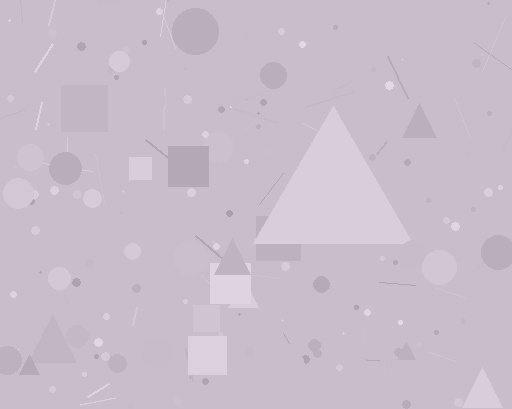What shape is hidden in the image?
A triangle is hidden in the image.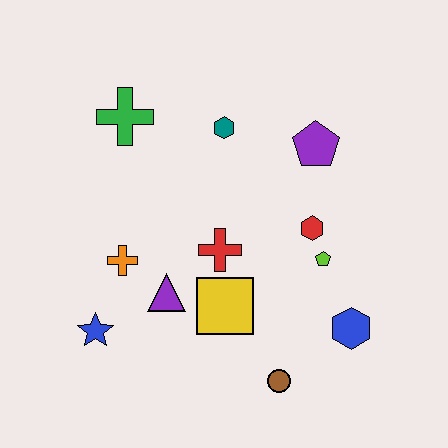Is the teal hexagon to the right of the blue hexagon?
No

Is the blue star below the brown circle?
No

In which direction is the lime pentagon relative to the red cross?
The lime pentagon is to the right of the red cross.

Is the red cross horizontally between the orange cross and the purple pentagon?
Yes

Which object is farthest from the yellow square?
The green cross is farthest from the yellow square.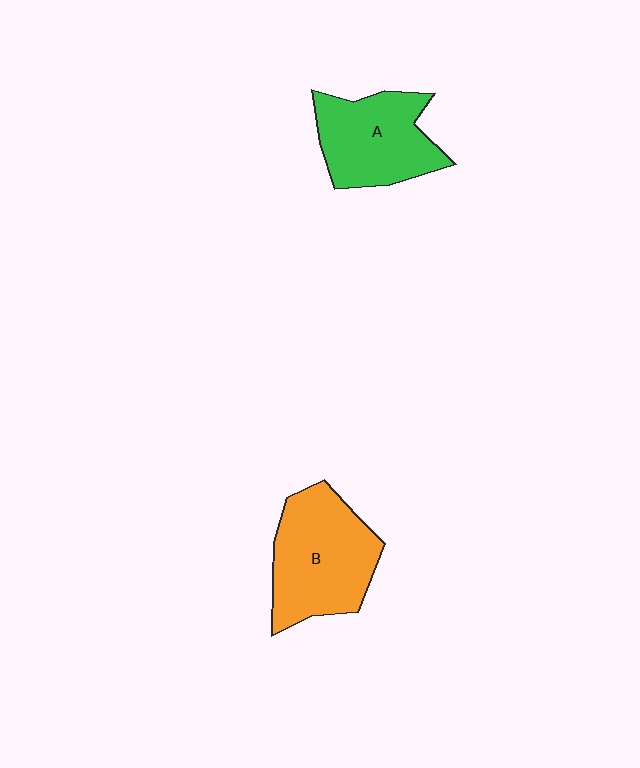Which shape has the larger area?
Shape B (orange).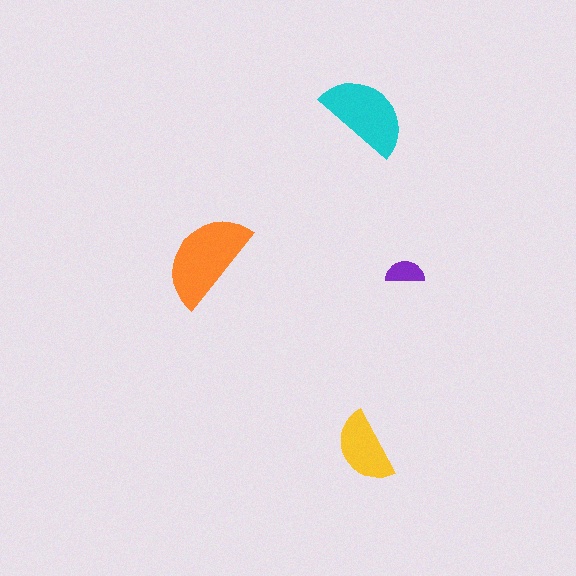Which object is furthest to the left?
The orange semicircle is leftmost.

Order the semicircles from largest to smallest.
the orange one, the cyan one, the yellow one, the purple one.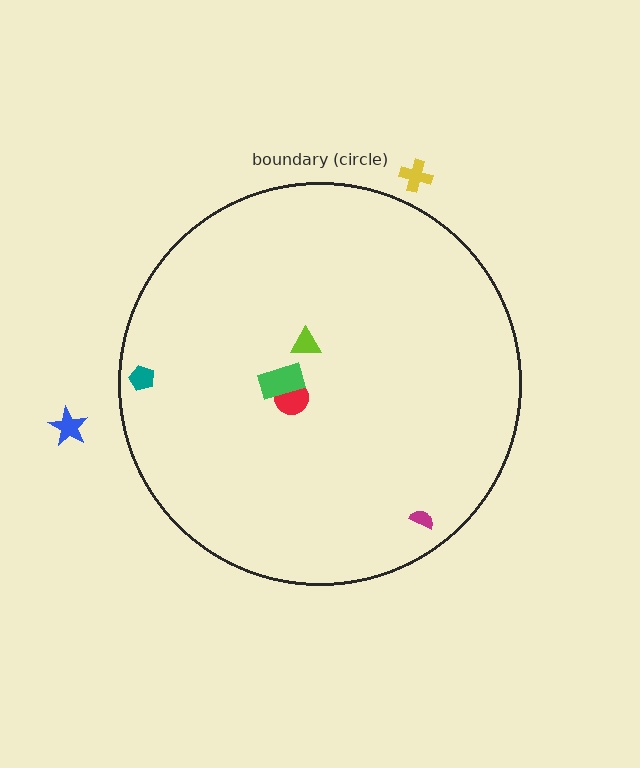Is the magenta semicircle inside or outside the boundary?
Inside.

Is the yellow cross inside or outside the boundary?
Outside.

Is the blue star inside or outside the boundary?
Outside.